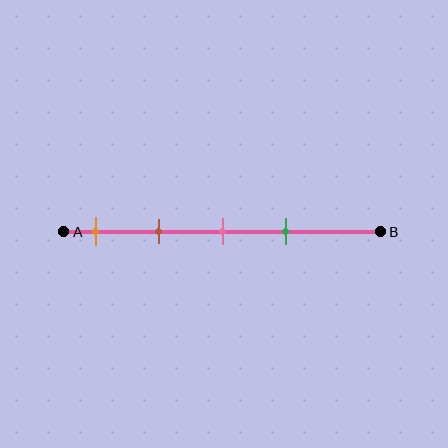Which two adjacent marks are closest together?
The pink and green marks are the closest adjacent pair.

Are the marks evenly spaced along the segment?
Yes, the marks are approximately evenly spaced.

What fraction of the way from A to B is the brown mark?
The brown mark is approximately 30% (0.3) of the way from A to B.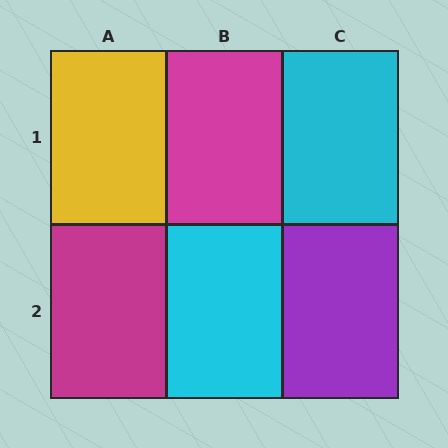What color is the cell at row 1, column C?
Cyan.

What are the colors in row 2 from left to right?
Magenta, cyan, purple.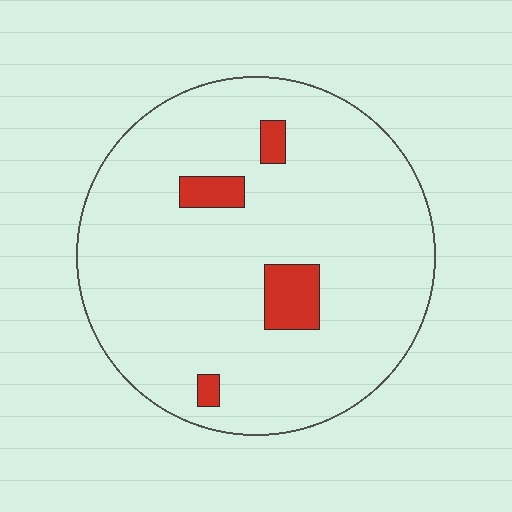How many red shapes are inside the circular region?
4.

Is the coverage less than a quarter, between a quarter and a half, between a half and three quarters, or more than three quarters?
Less than a quarter.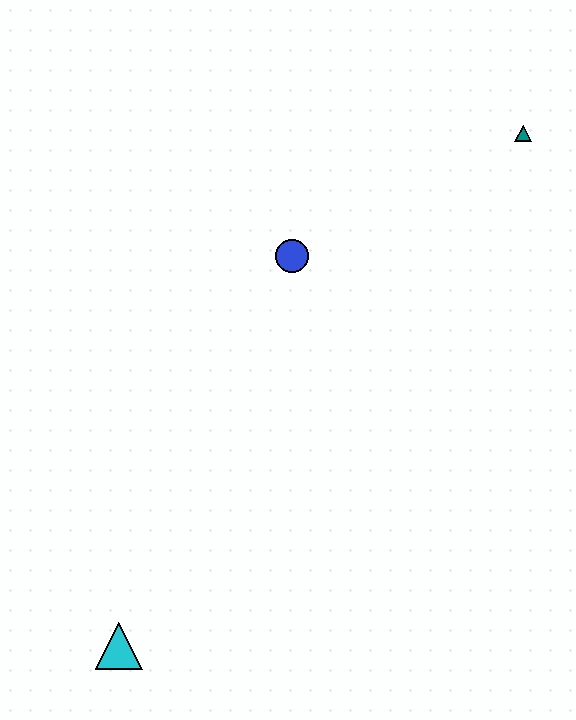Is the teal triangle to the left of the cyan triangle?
No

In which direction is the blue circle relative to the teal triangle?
The blue circle is to the left of the teal triangle.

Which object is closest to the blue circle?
The teal triangle is closest to the blue circle.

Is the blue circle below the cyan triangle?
No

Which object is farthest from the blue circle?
The cyan triangle is farthest from the blue circle.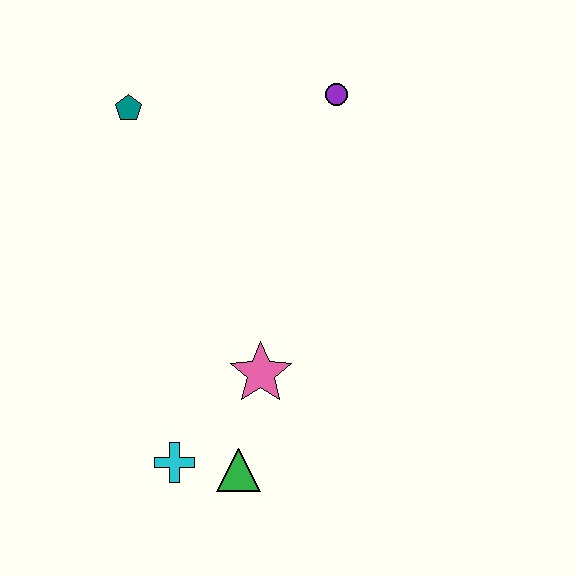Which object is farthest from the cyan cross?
The purple circle is farthest from the cyan cross.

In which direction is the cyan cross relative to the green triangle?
The cyan cross is to the left of the green triangle.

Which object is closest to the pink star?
The green triangle is closest to the pink star.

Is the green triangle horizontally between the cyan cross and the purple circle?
Yes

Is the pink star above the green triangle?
Yes